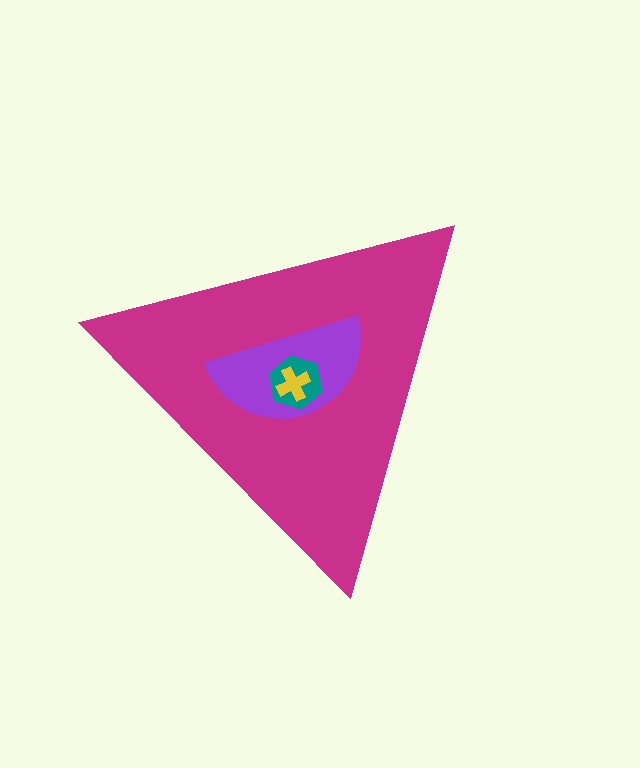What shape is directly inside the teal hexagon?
The yellow cross.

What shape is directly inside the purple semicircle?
The teal hexagon.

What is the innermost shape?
The yellow cross.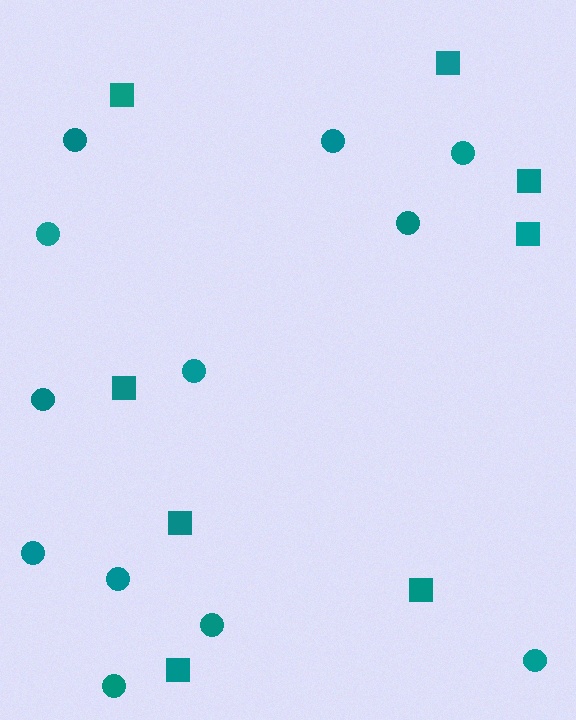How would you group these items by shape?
There are 2 groups: one group of circles (12) and one group of squares (8).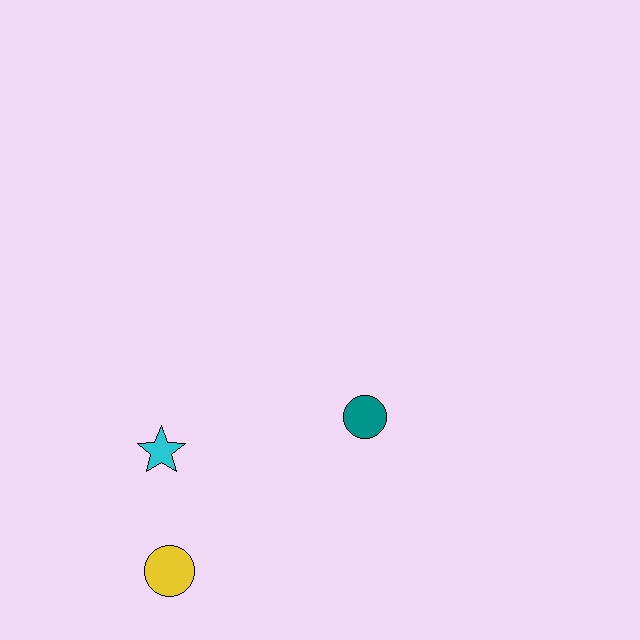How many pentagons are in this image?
There are no pentagons.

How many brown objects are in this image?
There are no brown objects.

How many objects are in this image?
There are 3 objects.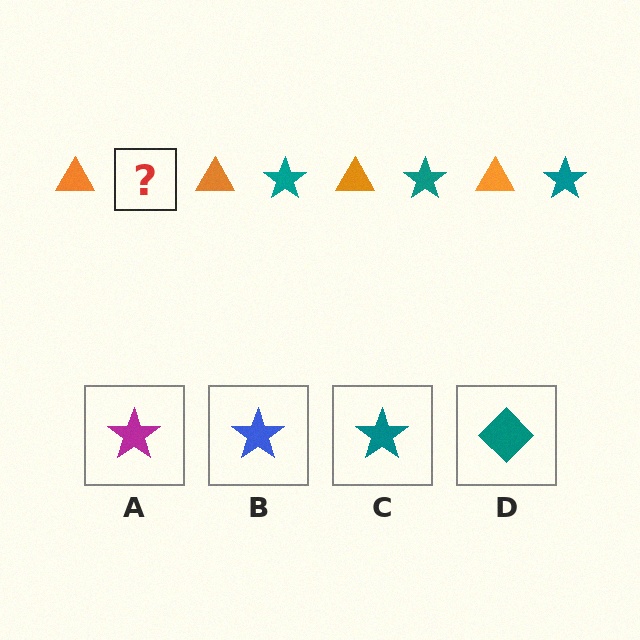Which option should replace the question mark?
Option C.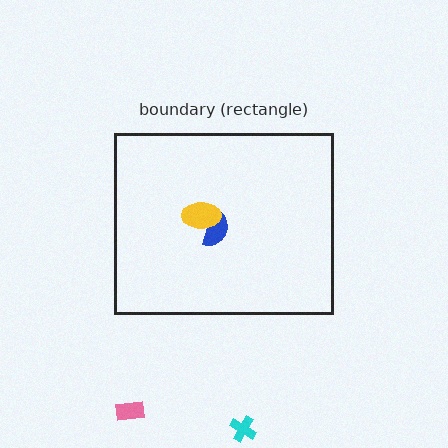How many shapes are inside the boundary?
2 inside, 2 outside.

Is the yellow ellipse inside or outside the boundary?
Inside.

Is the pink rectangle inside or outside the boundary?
Outside.